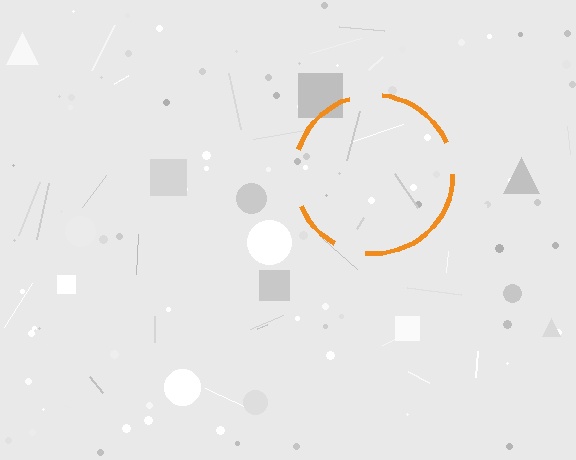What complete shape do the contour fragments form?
The contour fragments form a circle.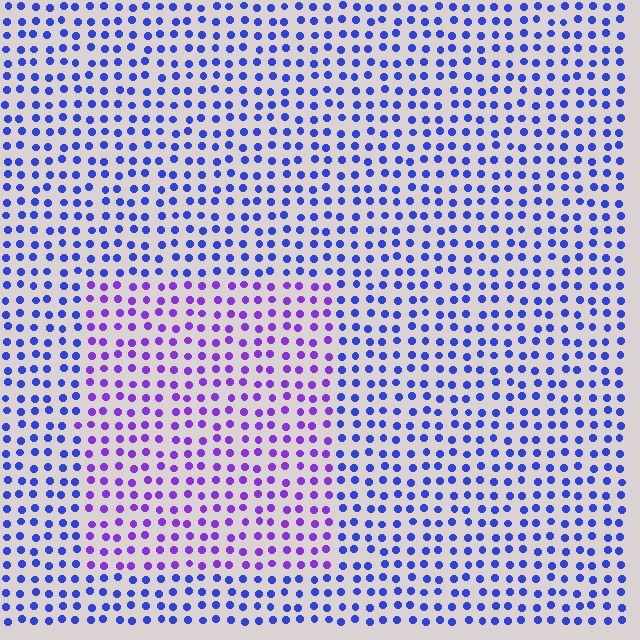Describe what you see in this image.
The image is filled with small blue elements in a uniform arrangement. A rectangle-shaped region is visible where the elements are tinted to a slightly different hue, forming a subtle color boundary.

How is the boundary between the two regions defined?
The boundary is defined purely by a slight shift in hue (about 38 degrees). Spacing, size, and orientation are identical on both sides.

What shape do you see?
I see a rectangle.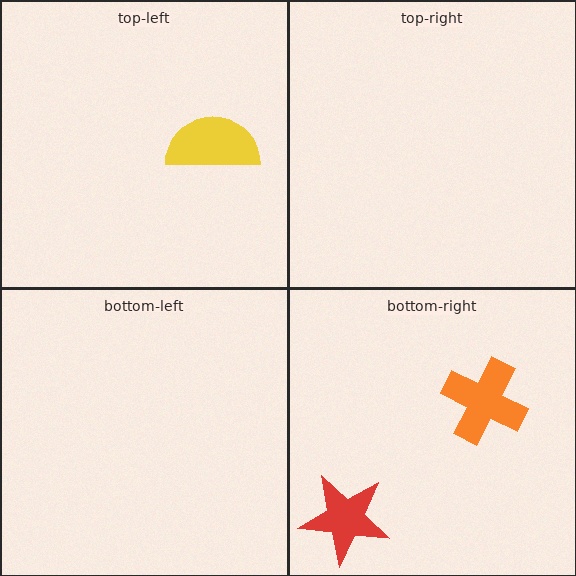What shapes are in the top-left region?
The yellow semicircle.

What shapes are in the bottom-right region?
The red star, the orange cross.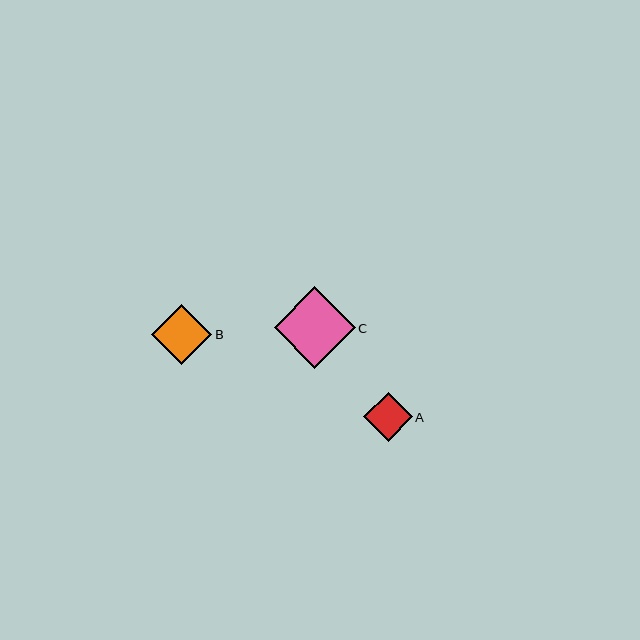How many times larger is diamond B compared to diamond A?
Diamond B is approximately 1.2 times the size of diamond A.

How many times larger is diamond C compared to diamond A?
Diamond C is approximately 1.7 times the size of diamond A.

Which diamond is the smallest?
Diamond A is the smallest with a size of approximately 48 pixels.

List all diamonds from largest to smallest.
From largest to smallest: C, B, A.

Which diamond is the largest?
Diamond C is the largest with a size of approximately 81 pixels.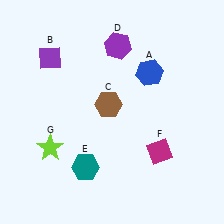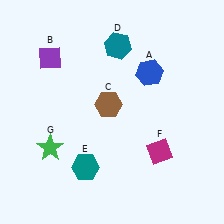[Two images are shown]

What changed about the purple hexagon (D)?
In Image 1, D is purple. In Image 2, it changed to teal.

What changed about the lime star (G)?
In Image 1, G is lime. In Image 2, it changed to green.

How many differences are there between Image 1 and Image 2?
There are 2 differences between the two images.